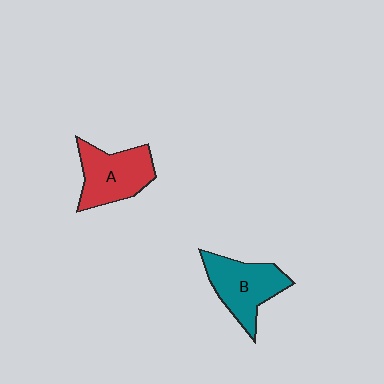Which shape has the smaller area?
Shape A (red).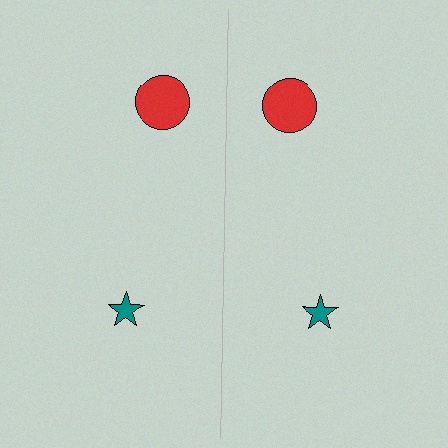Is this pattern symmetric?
Yes, this pattern has bilateral (reflection) symmetry.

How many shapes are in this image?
There are 4 shapes in this image.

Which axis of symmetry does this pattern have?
The pattern has a vertical axis of symmetry running through the center of the image.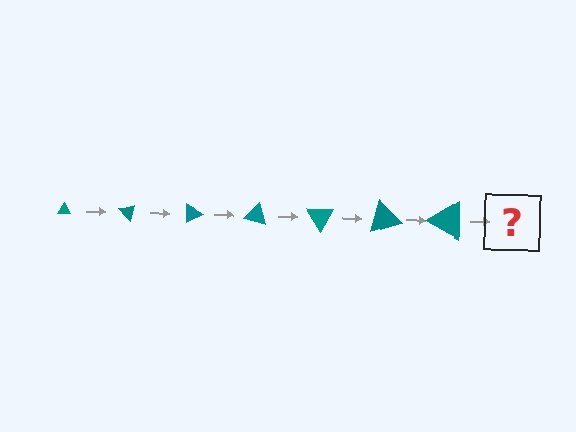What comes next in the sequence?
The next element should be a triangle, larger than the previous one and rotated 315 degrees from the start.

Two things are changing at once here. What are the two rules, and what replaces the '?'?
The two rules are that the triangle grows larger each step and it rotates 45 degrees each step. The '?' should be a triangle, larger than the previous one and rotated 315 degrees from the start.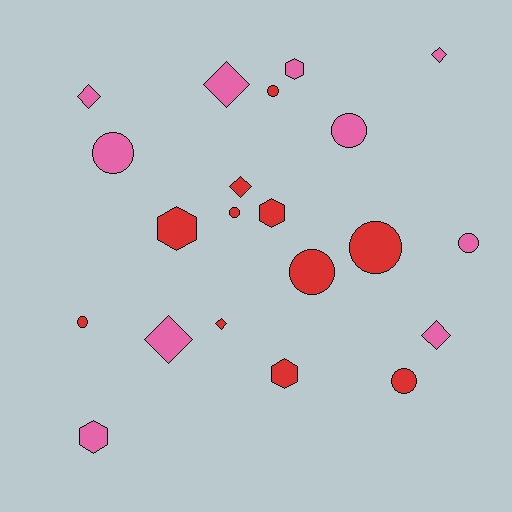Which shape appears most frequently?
Circle, with 9 objects.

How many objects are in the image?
There are 21 objects.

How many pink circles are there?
There are 3 pink circles.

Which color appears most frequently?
Red, with 11 objects.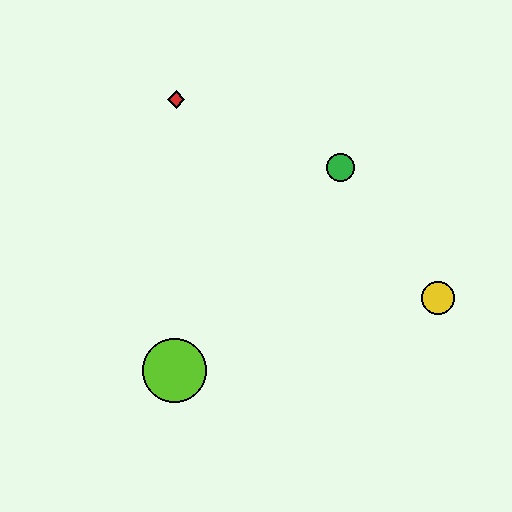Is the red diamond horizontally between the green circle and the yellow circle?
No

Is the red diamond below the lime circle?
No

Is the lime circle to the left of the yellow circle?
Yes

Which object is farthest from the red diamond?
The yellow circle is farthest from the red diamond.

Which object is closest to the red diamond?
The green circle is closest to the red diamond.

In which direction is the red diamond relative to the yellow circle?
The red diamond is to the left of the yellow circle.